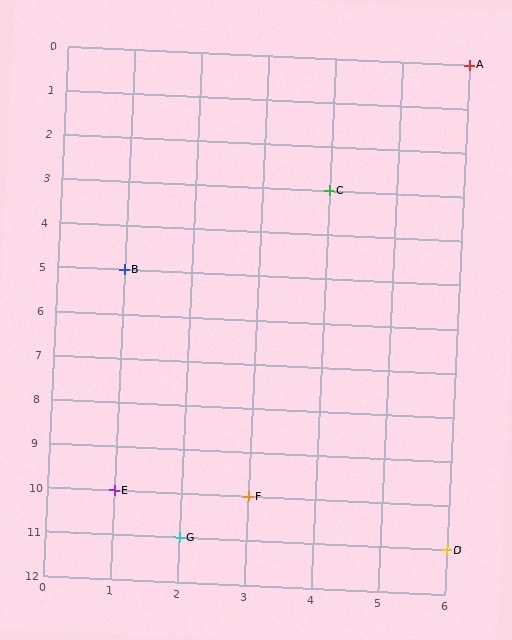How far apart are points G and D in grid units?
Points G and D are 4 columns apart.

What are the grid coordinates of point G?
Point G is at grid coordinates (2, 11).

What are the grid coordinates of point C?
Point C is at grid coordinates (4, 3).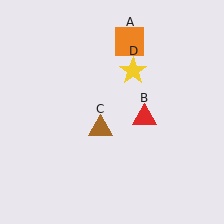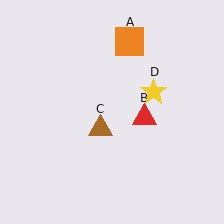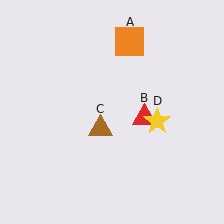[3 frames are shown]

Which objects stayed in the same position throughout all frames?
Orange square (object A) and red triangle (object B) and brown triangle (object C) remained stationary.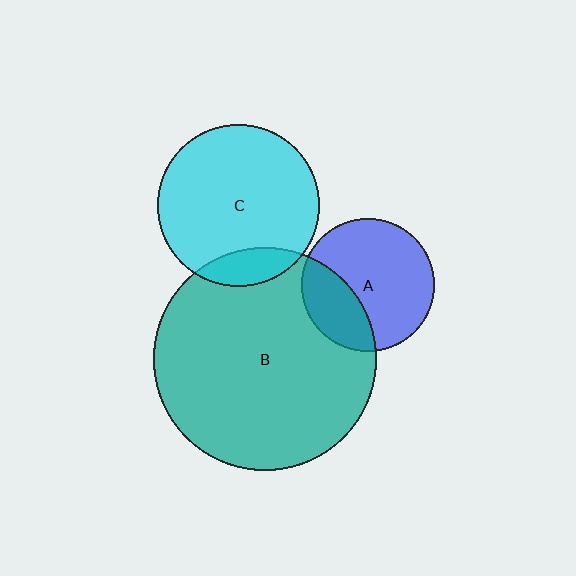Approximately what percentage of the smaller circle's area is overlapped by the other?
Approximately 15%.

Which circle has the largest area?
Circle B (teal).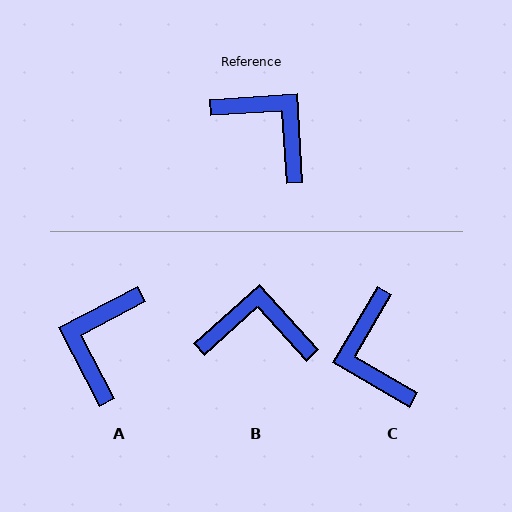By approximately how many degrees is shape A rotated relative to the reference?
Approximately 114 degrees counter-clockwise.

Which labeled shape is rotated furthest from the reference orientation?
C, about 146 degrees away.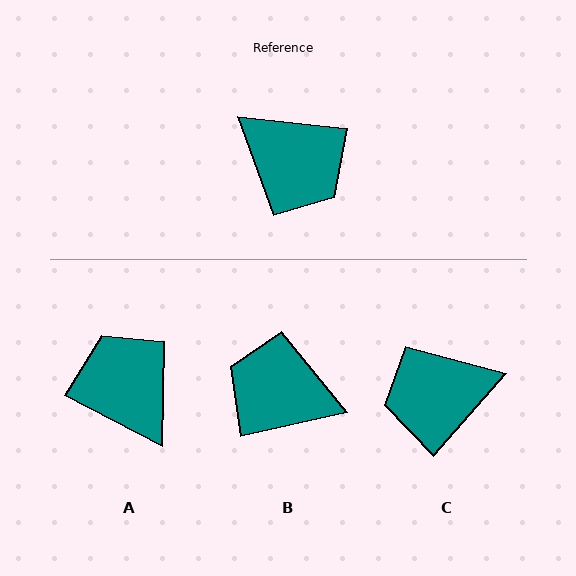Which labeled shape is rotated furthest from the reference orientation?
B, about 161 degrees away.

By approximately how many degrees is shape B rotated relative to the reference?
Approximately 161 degrees clockwise.